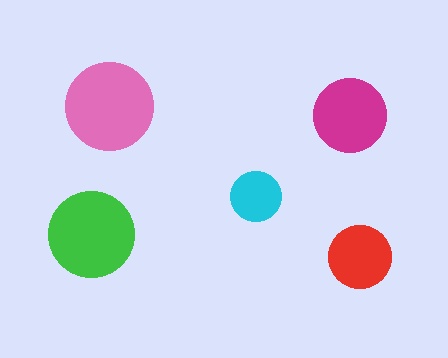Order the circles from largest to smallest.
the pink one, the green one, the magenta one, the red one, the cyan one.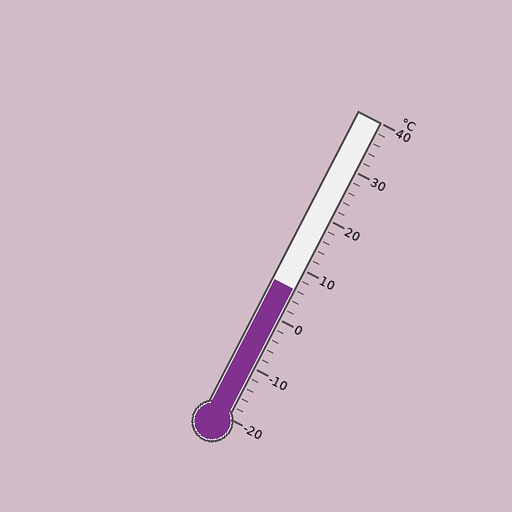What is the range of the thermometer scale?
The thermometer scale ranges from -20°C to 40°C.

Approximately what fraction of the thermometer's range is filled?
The thermometer is filled to approximately 45% of its range.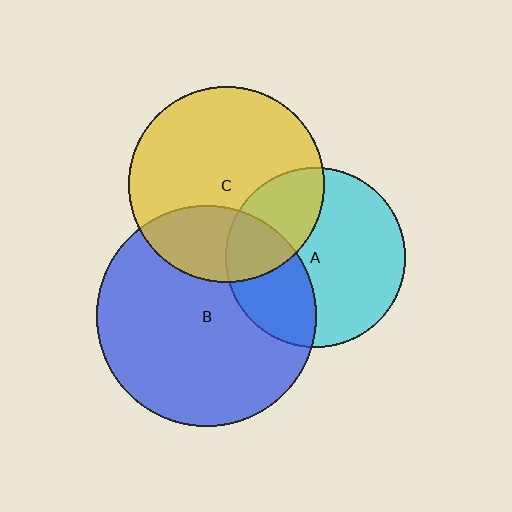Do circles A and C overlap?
Yes.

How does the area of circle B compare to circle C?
Approximately 1.3 times.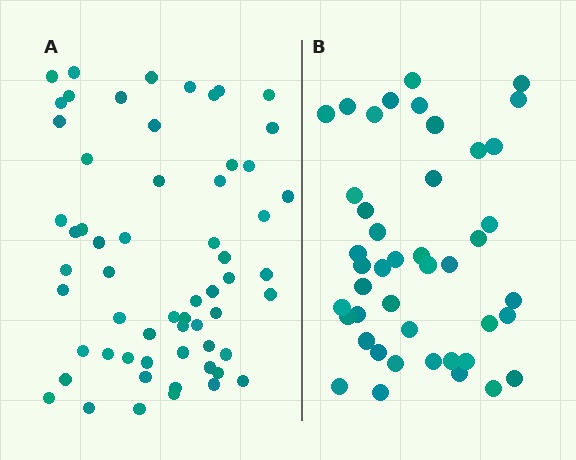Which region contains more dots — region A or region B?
Region A (the left region) has more dots.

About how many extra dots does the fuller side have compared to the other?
Region A has approximately 15 more dots than region B.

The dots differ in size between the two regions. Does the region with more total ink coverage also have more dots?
No. Region B has more total ink coverage because its dots are larger, but region A actually contains more individual dots. Total area can be misleading — the number of items is what matters here.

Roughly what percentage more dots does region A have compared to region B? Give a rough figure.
About 35% more.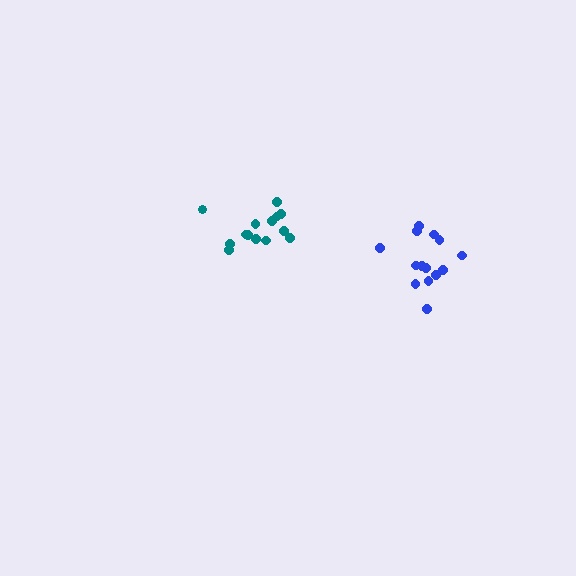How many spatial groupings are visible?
There are 2 spatial groupings.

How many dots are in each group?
Group 1: 14 dots, Group 2: 14 dots (28 total).